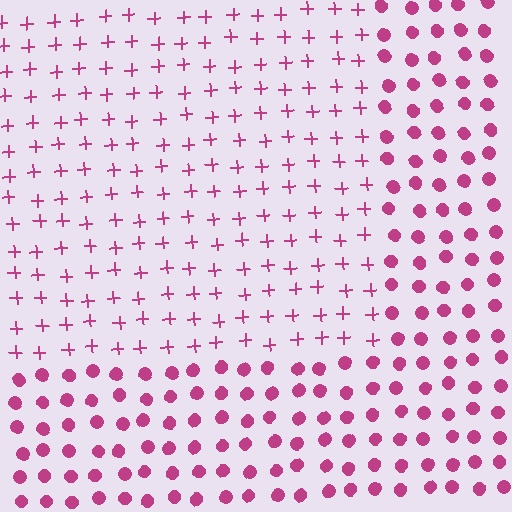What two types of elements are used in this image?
The image uses plus signs inside the rectangle region and circles outside it.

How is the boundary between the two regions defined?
The boundary is defined by a change in element shape: plus signs inside vs. circles outside. All elements share the same color and spacing.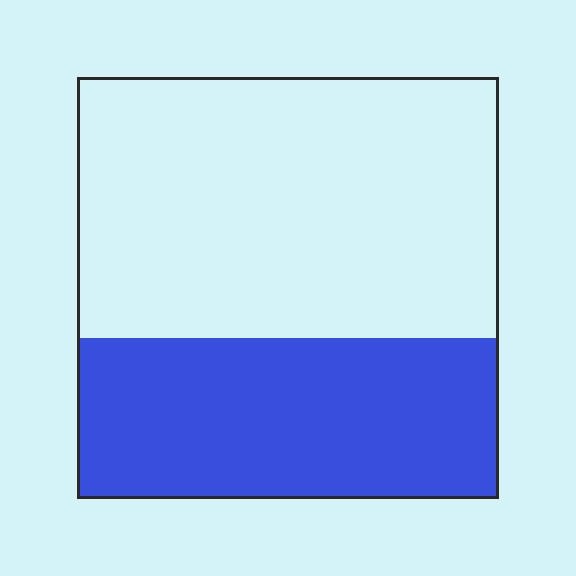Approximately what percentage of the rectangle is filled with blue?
Approximately 40%.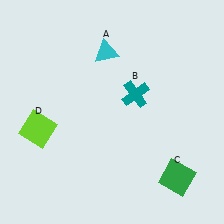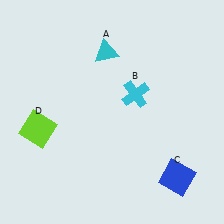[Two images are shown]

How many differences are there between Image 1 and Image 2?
There are 2 differences between the two images.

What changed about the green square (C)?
In Image 1, C is green. In Image 2, it changed to blue.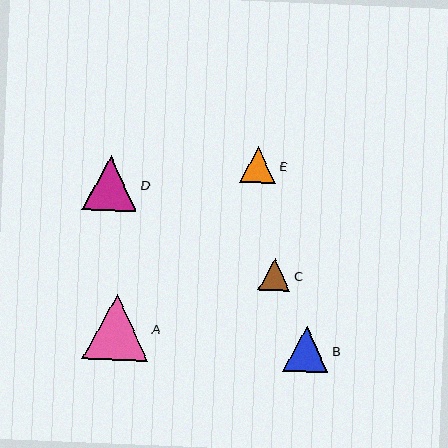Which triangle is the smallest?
Triangle C is the smallest with a size of approximately 32 pixels.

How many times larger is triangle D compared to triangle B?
Triangle D is approximately 1.2 times the size of triangle B.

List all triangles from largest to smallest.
From largest to smallest: A, D, B, E, C.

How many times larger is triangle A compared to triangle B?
Triangle A is approximately 1.4 times the size of triangle B.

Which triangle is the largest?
Triangle A is the largest with a size of approximately 66 pixels.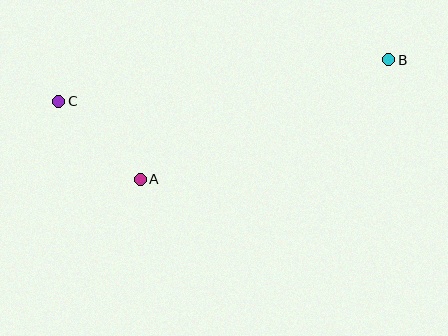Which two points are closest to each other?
Points A and C are closest to each other.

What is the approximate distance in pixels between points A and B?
The distance between A and B is approximately 276 pixels.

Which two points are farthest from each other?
Points B and C are farthest from each other.